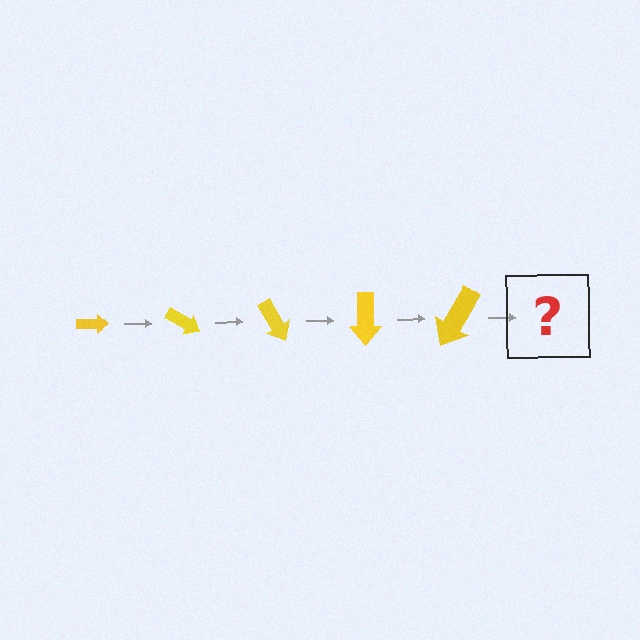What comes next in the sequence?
The next element should be an arrow, larger than the previous one and rotated 150 degrees from the start.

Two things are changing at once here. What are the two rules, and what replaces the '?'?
The two rules are that the arrow grows larger each step and it rotates 30 degrees each step. The '?' should be an arrow, larger than the previous one and rotated 150 degrees from the start.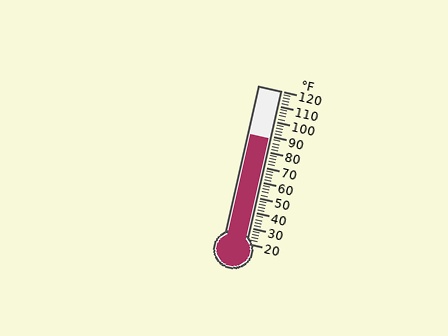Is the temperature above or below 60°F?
The temperature is above 60°F.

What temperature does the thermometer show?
The thermometer shows approximately 88°F.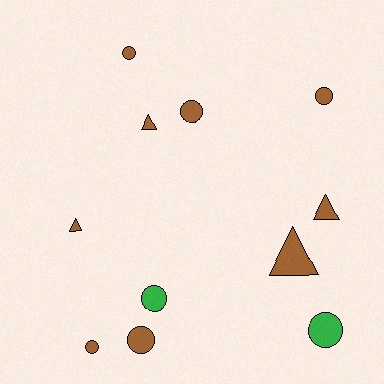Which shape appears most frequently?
Circle, with 7 objects.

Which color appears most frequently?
Brown, with 9 objects.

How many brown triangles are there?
There are 4 brown triangles.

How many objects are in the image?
There are 11 objects.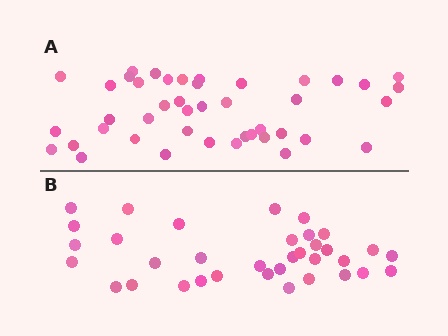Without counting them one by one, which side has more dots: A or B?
Region A (the top region) has more dots.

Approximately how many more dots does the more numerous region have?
Region A has roughly 8 or so more dots than region B.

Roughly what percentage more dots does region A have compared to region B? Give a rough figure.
About 25% more.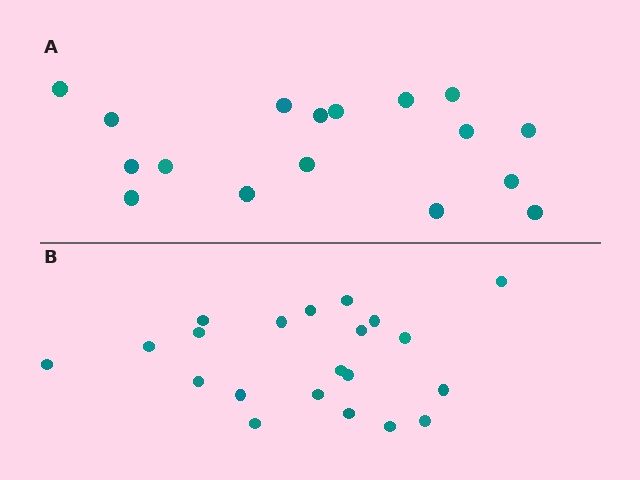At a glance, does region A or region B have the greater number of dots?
Region B (the bottom region) has more dots.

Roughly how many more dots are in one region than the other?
Region B has about 4 more dots than region A.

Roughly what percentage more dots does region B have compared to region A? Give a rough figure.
About 25% more.